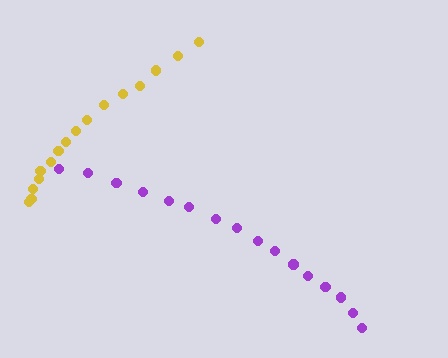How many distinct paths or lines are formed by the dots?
There are 2 distinct paths.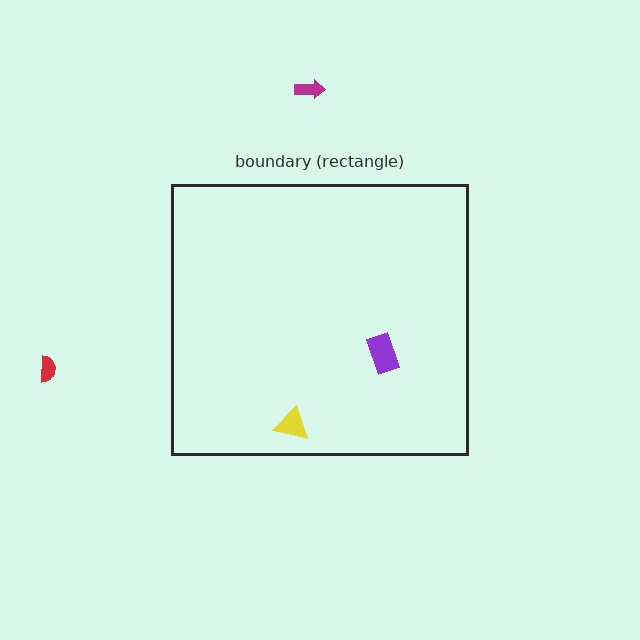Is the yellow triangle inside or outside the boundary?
Inside.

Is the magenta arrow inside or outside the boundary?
Outside.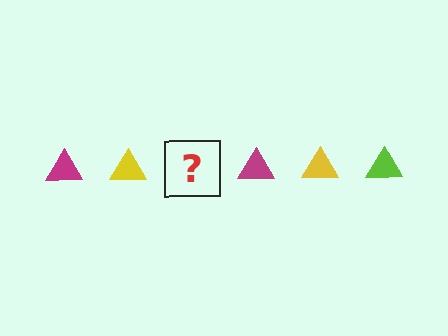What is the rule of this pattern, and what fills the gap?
The rule is that the pattern cycles through magenta, yellow, lime triangles. The gap should be filled with a lime triangle.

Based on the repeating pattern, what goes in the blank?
The blank should be a lime triangle.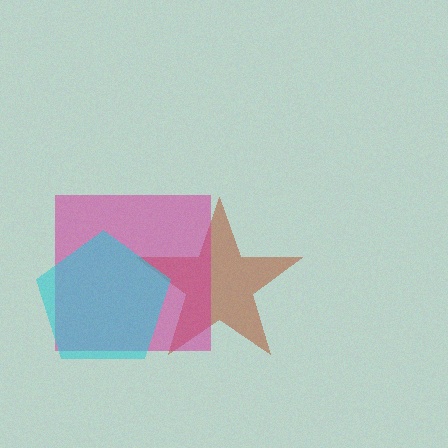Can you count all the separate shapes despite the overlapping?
Yes, there are 3 separate shapes.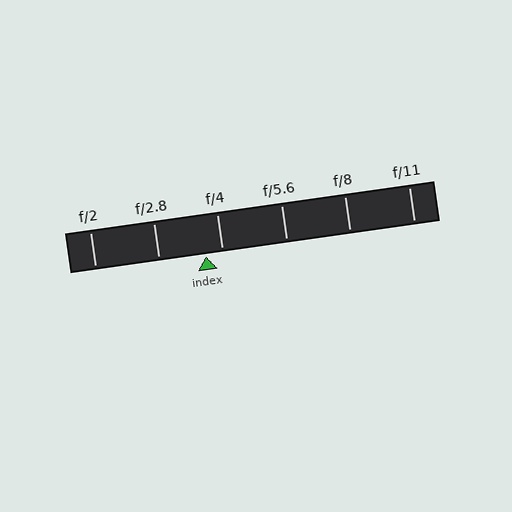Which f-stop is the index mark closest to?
The index mark is closest to f/4.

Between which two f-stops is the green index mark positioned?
The index mark is between f/2.8 and f/4.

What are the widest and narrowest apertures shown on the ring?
The widest aperture shown is f/2 and the narrowest is f/11.